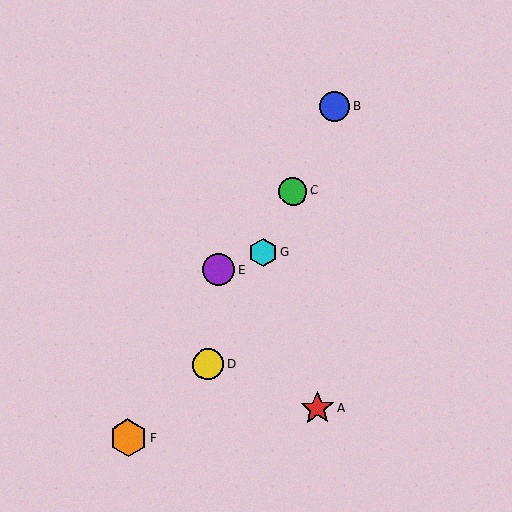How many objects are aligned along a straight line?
4 objects (B, C, D, G) are aligned along a straight line.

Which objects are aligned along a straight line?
Objects B, C, D, G are aligned along a straight line.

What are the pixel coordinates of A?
Object A is at (318, 409).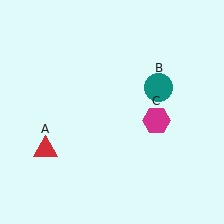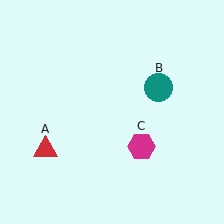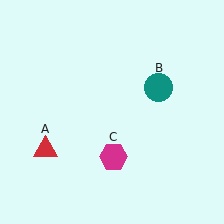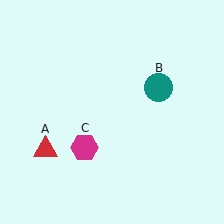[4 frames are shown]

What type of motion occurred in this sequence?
The magenta hexagon (object C) rotated clockwise around the center of the scene.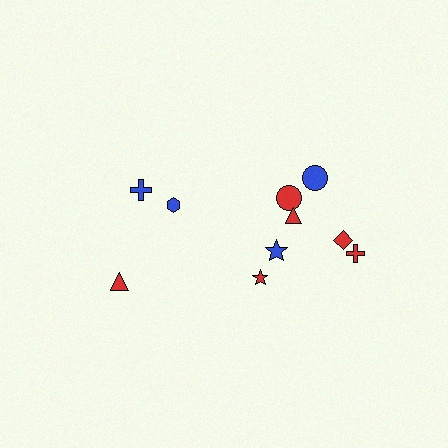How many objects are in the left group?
There are 3 objects.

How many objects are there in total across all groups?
There are 10 objects.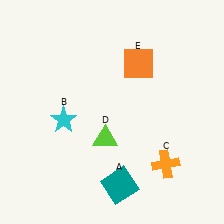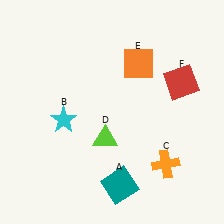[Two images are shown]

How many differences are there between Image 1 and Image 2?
There is 1 difference between the two images.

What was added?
A red square (F) was added in Image 2.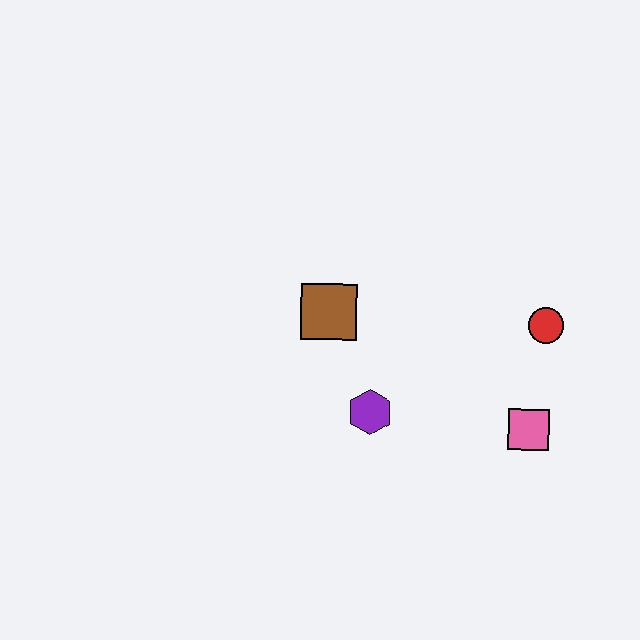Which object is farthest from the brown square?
The pink square is farthest from the brown square.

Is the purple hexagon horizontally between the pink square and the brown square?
Yes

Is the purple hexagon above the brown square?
No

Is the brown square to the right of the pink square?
No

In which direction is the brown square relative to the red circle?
The brown square is to the left of the red circle.